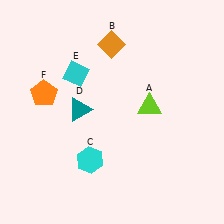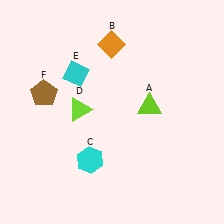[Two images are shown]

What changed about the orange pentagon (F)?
In Image 1, F is orange. In Image 2, it changed to brown.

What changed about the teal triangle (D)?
In Image 1, D is teal. In Image 2, it changed to lime.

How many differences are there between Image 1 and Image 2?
There are 2 differences between the two images.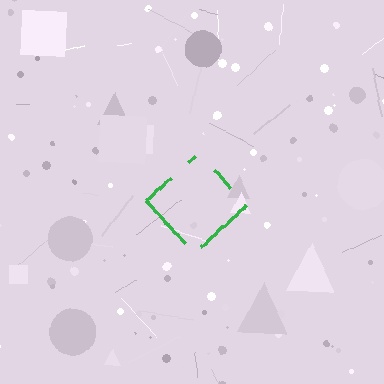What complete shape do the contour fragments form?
The contour fragments form a diamond.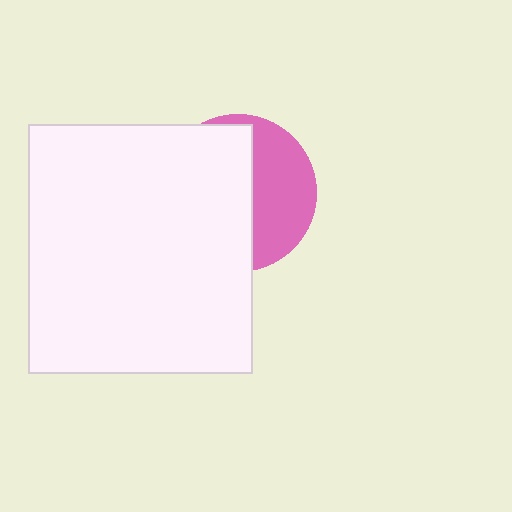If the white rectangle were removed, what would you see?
You would see the complete pink circle.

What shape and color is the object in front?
The object in front is a white rectangle.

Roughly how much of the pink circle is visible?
A small part of it is visible (roughly 40%).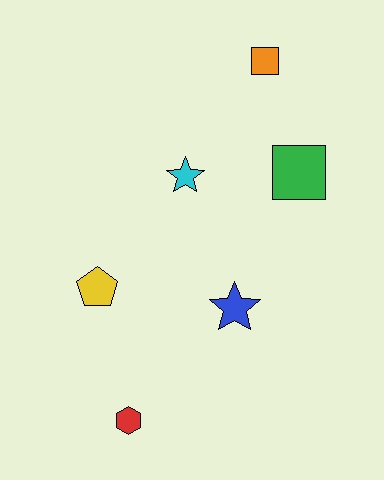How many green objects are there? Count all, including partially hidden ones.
There is 1 green object.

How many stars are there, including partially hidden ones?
There are 2 stars.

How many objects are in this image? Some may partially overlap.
There are 6 objects.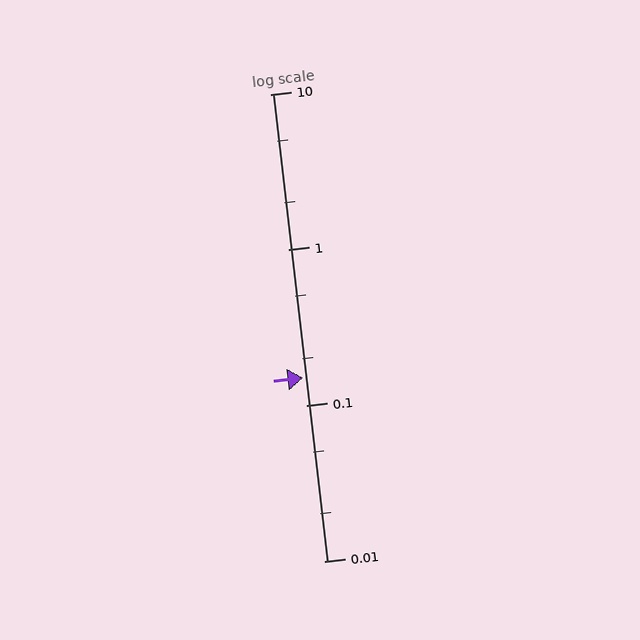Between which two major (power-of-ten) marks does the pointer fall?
The pointer is between 0.1 and 1.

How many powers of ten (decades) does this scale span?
The scale spans 3 decades, from 0.01 to 10.